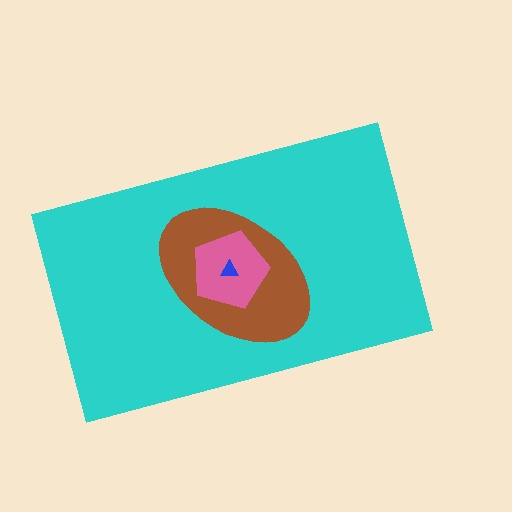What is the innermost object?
The blue triangle.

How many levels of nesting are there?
4.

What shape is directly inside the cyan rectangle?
The brown ellipse.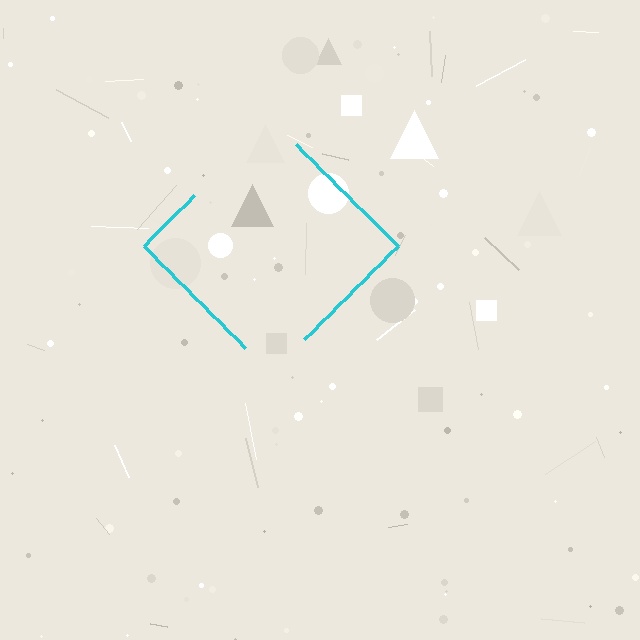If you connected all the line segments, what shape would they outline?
They would outline a diamond.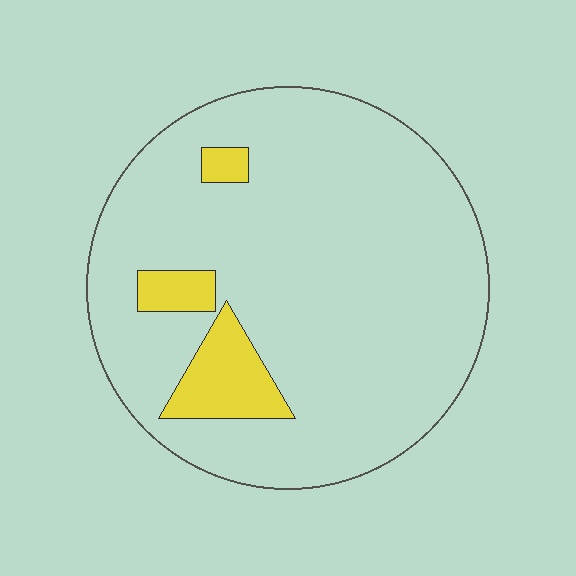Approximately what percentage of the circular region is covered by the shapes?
Approximately 10%.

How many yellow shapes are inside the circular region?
3.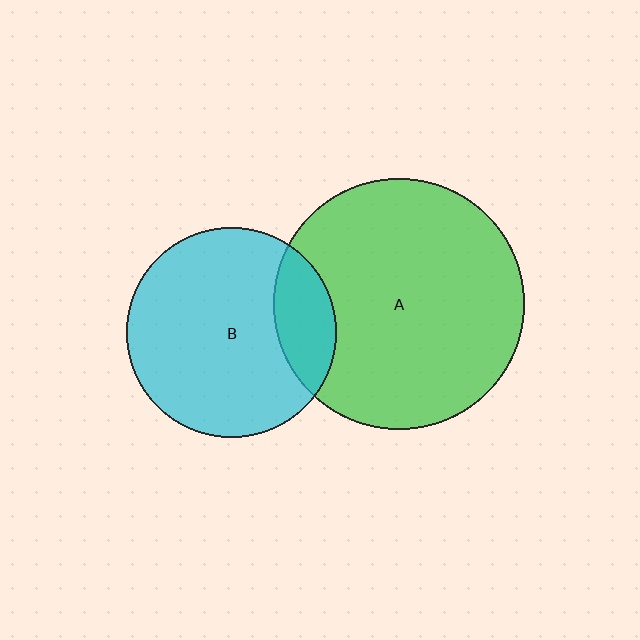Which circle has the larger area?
Circle A (green).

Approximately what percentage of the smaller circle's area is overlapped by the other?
Approximately 20%.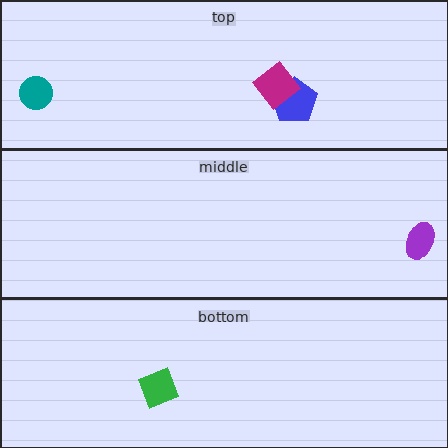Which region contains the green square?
The bottom region.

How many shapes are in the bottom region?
1.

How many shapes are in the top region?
3.